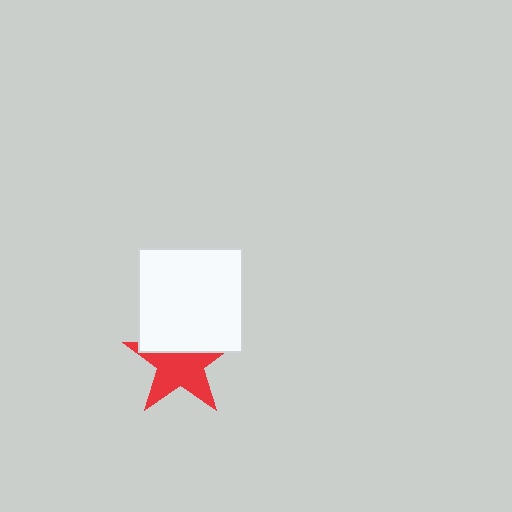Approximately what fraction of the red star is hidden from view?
Roughly 39% of the red star is hidden behind the white square.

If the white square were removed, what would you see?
You would see the complete red star.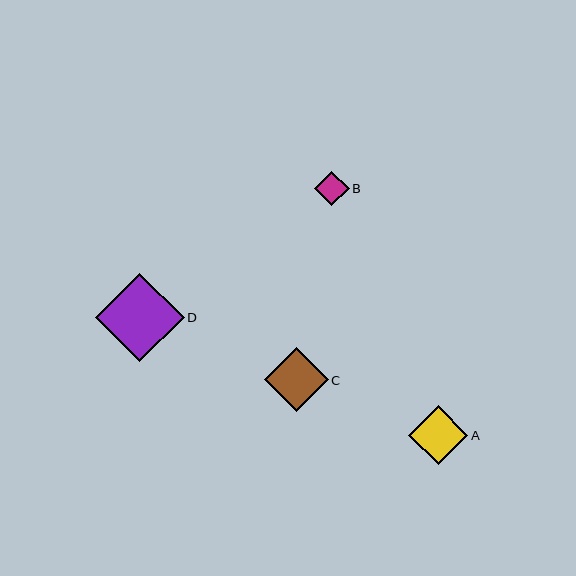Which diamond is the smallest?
Diamond B is the smallest with a size of approximately 34 pixels.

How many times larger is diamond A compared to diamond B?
Diamond A is approximately 1.7 times the size of diamond B.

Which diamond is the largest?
Diamond D is the largest with a size of approximately 89 pixels.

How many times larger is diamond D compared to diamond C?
Diamond D is approximately 1.4 times the size of diamond C.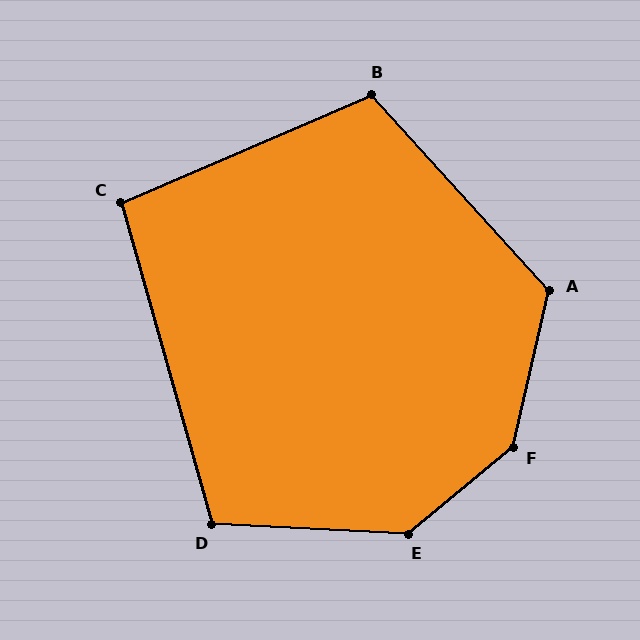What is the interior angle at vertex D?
Approximately 108 degrees (obtuse).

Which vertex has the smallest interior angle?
C, at approximately 98 degrees.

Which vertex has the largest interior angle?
F, at approximately 143 degrees.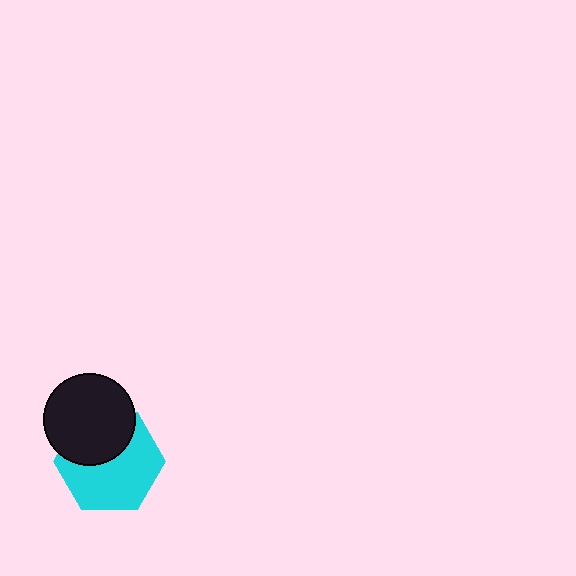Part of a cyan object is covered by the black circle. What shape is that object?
It is a hexagon.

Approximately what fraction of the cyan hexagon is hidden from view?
Roughly 38% of the cyan hexagon is hidden behind the black circle.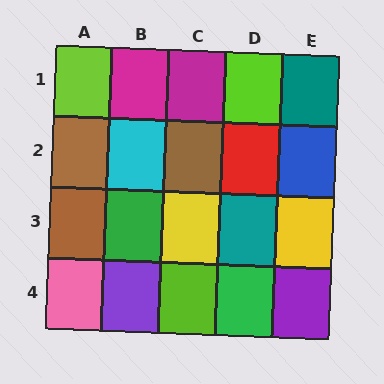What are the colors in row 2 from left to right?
Brown, cyan, brown, red, blue.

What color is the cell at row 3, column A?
Brown.